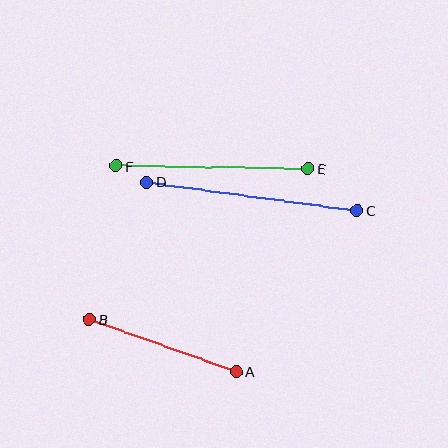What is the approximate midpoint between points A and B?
The midpoint is at approximately (163, 346) pixels.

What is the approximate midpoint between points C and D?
The midpoint is at approximately (252, 196) pixels.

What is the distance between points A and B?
The distance is approximately 156 pixels.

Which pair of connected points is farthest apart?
Points C and D are farthest apart.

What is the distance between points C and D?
The distance is approximately 213 pixels.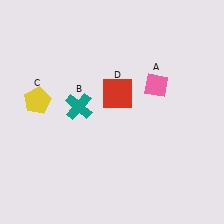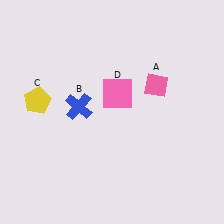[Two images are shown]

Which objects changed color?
B changed from teal to blue. D changed from red to pink.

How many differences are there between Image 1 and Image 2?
There are 2 differences between the two images.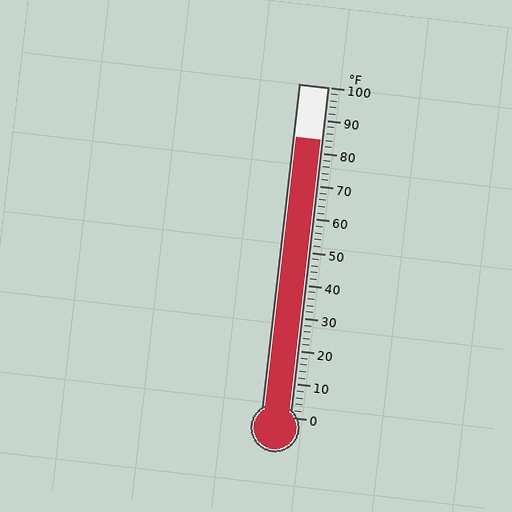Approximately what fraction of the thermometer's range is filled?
The thermometer is filled to approximately 85% of its range.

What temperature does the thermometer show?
The thermometer shows approximately 84°F.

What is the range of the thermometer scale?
The thermometer scale ranges from 0°F to 100°F.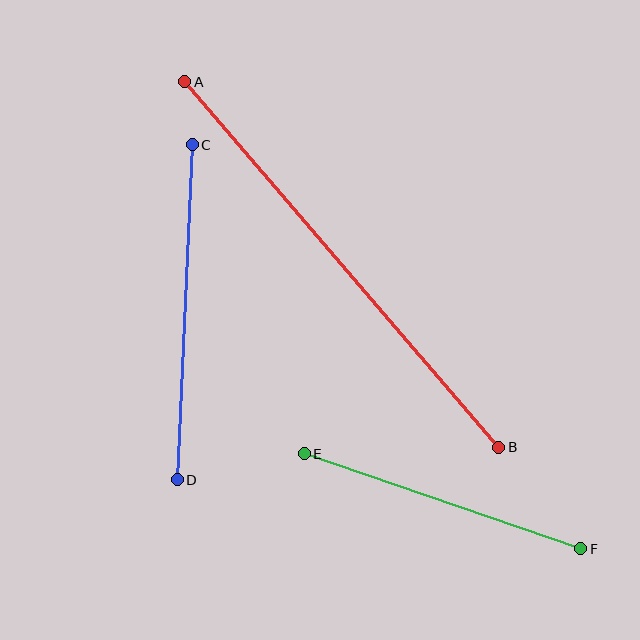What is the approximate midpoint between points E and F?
The midpoint is at approximately (442, 501) pixels.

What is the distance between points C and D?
The distance is approximately 335 pixels.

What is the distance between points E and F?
The distance is approximately 292 pixels.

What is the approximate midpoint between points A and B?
The midpoint is at approximately (342, 265) pixels.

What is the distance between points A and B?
The distance is approximately 482 pixels.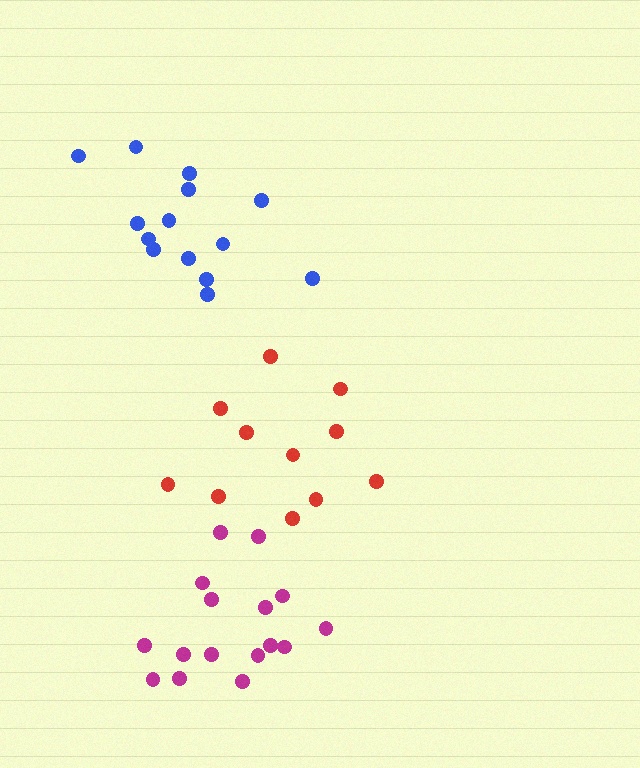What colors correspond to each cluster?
The clusters are colored: magenta, red, blue.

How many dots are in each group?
Group 1: 16 dots, Group 2: 11 dots, Group 3: 14 dots (41 total).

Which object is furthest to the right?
The red cluster is rightmost.